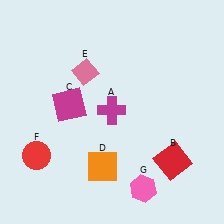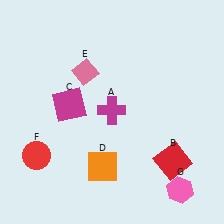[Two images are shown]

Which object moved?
The pink hexagon (G) moved right.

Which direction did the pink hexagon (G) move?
The pink hexagon (G) moved right.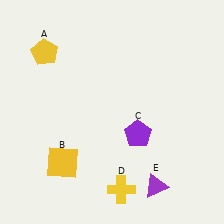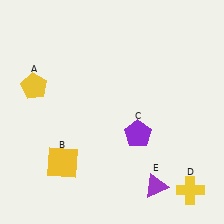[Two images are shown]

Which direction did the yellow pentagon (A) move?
The yellow pentagon (A) moved down.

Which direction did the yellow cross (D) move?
The yellow cross (D) moved right.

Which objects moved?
The objects that moved are: the yellow pentagon (A), the yellow cross (D).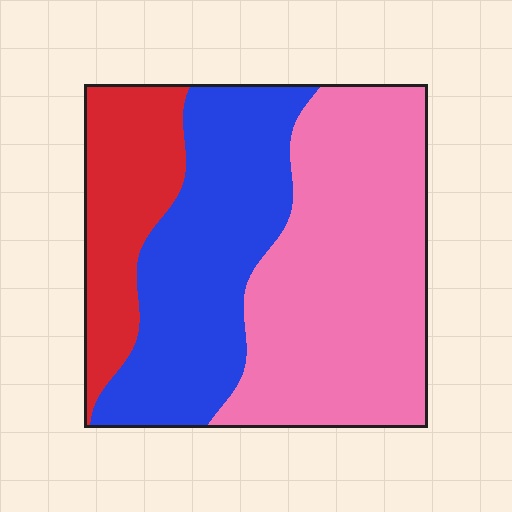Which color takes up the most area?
Pink, at roughly 45%.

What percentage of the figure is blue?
Blue covers 34% of the figure.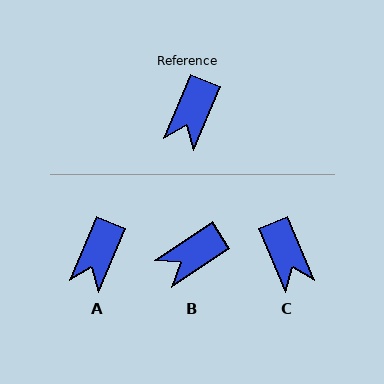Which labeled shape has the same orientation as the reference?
A.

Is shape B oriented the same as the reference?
No, it is off by about 34 degrees.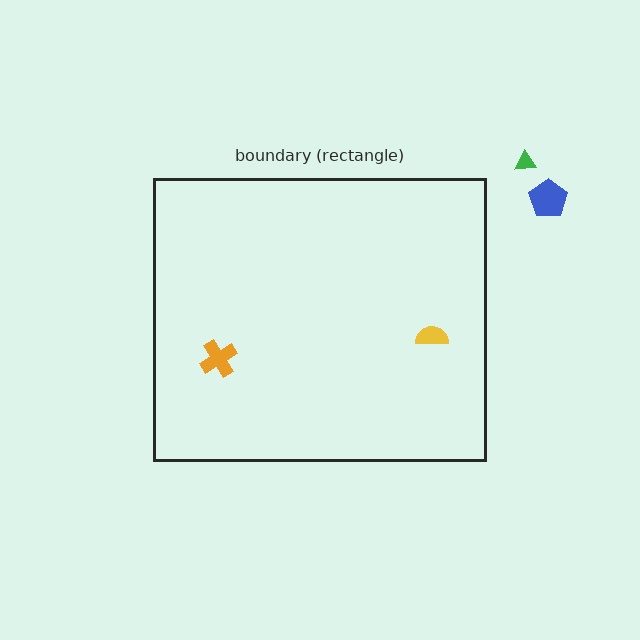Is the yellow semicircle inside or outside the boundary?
Inside.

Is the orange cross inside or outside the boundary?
Inside.